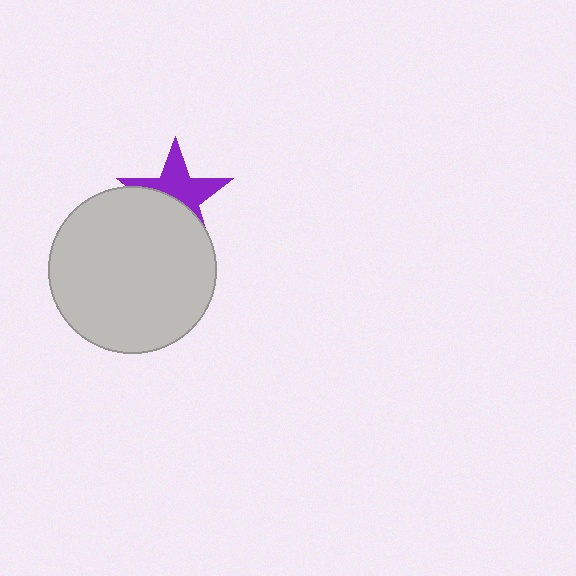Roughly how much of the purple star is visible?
About half of it is visible (roughly 53%).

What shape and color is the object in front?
The object in front is a light gray circle.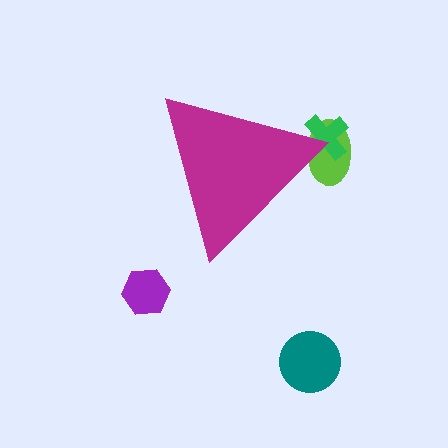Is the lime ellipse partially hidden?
Yes, the lime ellipse is partially hidden behind the magenta triangle.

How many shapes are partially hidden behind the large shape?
2 shapes are partially hidden.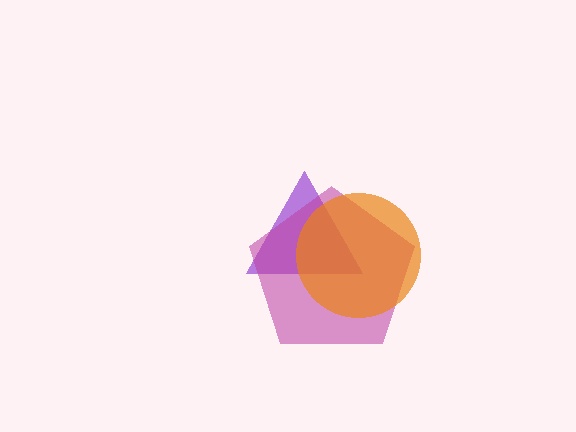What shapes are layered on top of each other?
The layered shapes are: a purple triangle, a magenta pentagon, an orange circle.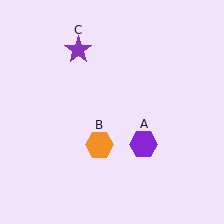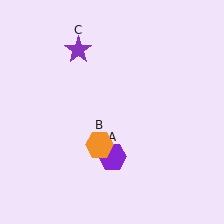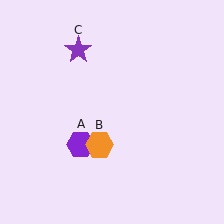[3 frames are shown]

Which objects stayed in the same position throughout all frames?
Orange hexagon (object B) and purple star (object C) remained stationary.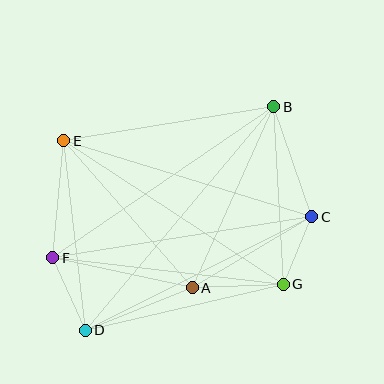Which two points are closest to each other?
Points C and G are closest to each other.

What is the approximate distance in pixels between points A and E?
The distance between A and E is approximately 195 pixels.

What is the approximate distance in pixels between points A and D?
The distance between A and D is approximately 116 pixels.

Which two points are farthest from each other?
Points B and D are farthest from each other.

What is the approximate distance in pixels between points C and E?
The distance between C and E is approximately 259 pixels.